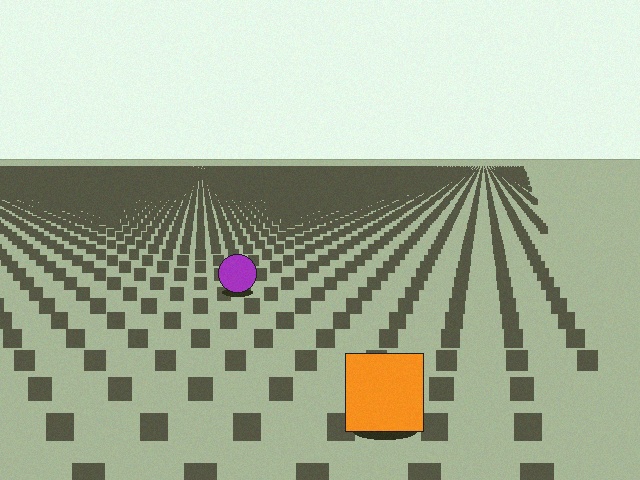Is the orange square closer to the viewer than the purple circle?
Yes. The orange square is closer — you can tell from the texture gradient: the ground texture is coarser near it.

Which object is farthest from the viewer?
The purple circle is farthest from the viewer. It appears smaller and the ground texture around it is denser.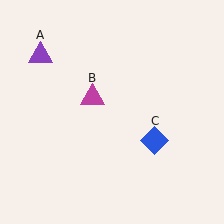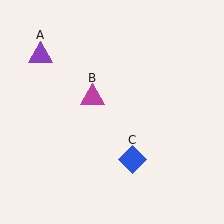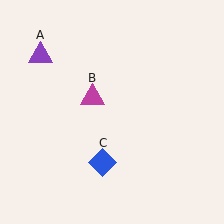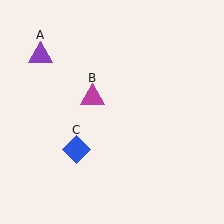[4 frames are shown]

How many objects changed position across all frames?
1 object changed position: blue diamond (object C).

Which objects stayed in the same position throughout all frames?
Purple triangle (object A) and magenta triangle (object B) remained stationary.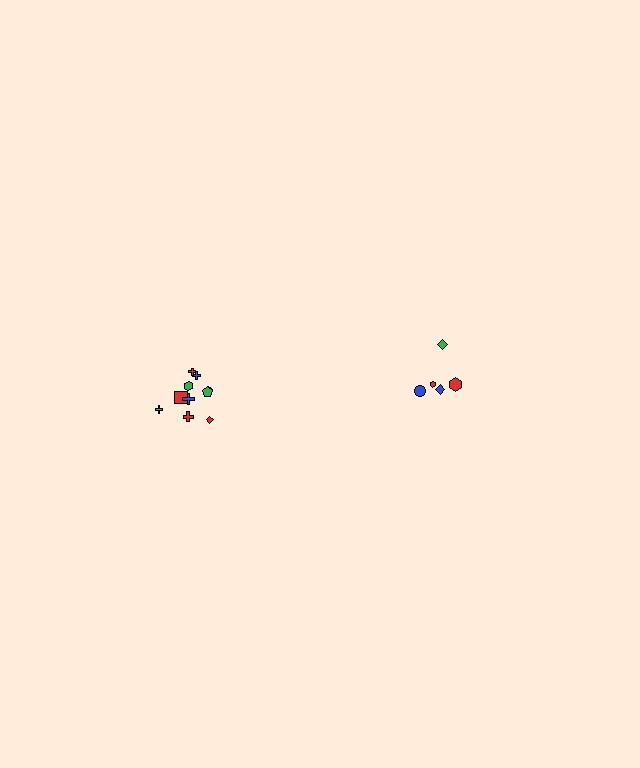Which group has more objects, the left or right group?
The left group.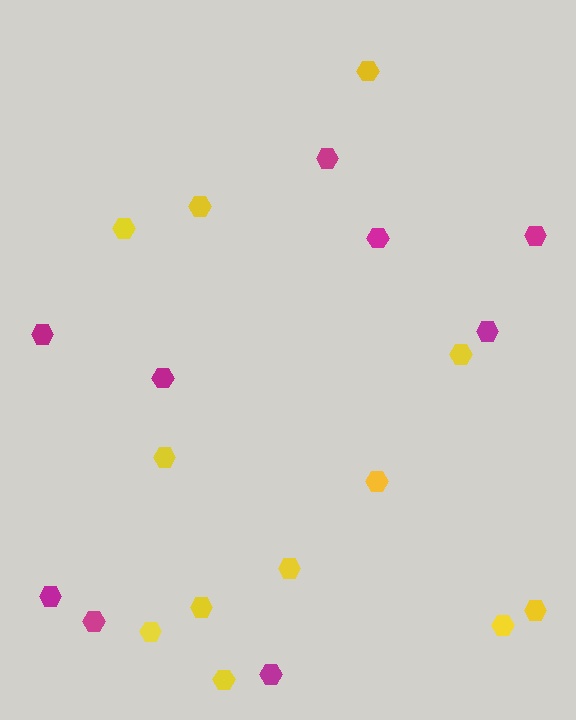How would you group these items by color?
There are 2 groups: one group of yellow hexagons (12) and one group of magenta hexagons (9).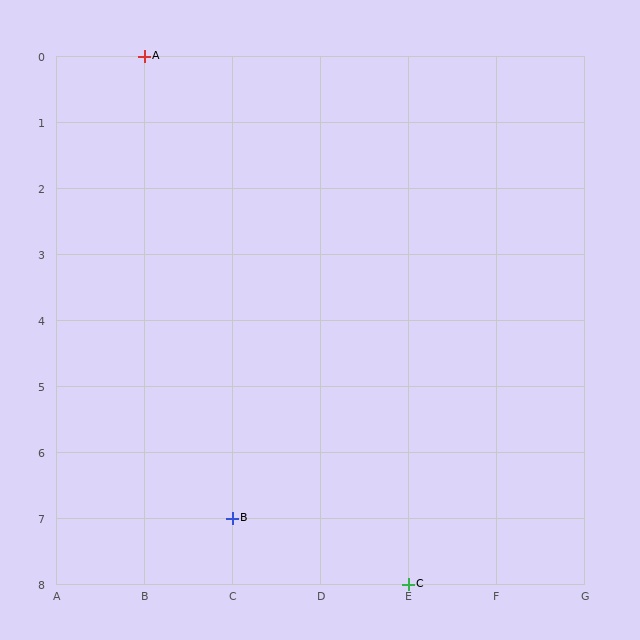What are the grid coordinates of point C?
Point C is at grid coordinates (E, 8).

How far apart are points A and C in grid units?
Points A and C are 3 columns and 8 rows apart (about 8.5 grid units diagonally).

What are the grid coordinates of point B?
Point B is at grid coordinates (C, 7).